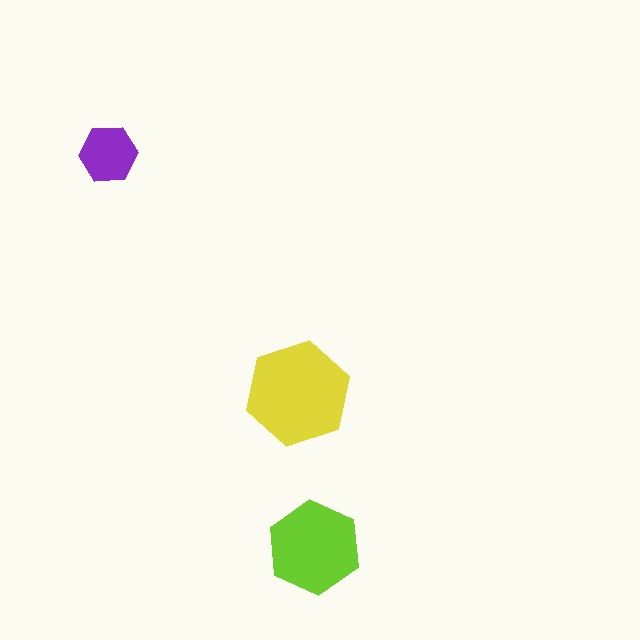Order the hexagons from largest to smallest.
the yellow one, the lime one, the purple one.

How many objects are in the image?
There are 3 objects in the image.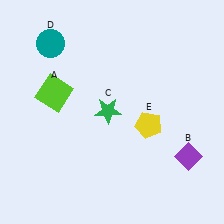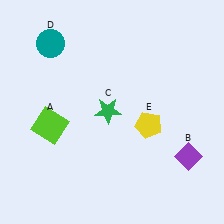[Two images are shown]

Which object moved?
The lime square (A) moved down.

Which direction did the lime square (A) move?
The lime square (A) moved down.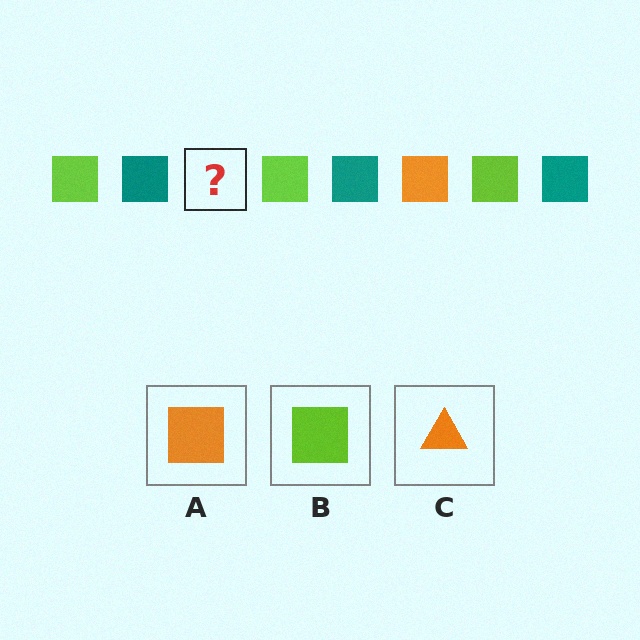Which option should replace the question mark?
Option A.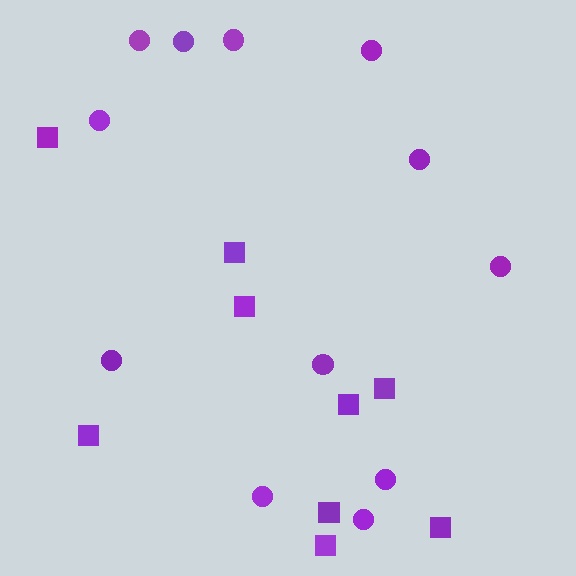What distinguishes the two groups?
There are 2 groups: one group of squares (9) and one group of circles (12).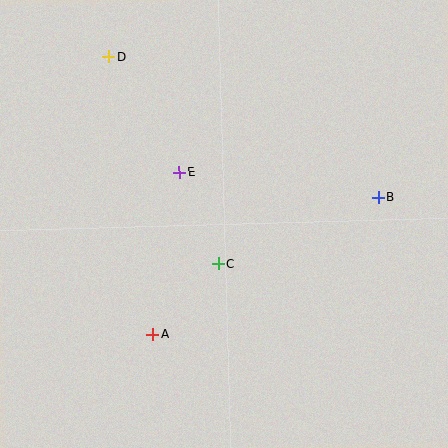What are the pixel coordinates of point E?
Point E is at (179, 173).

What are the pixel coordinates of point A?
Point A is at (153, 335).